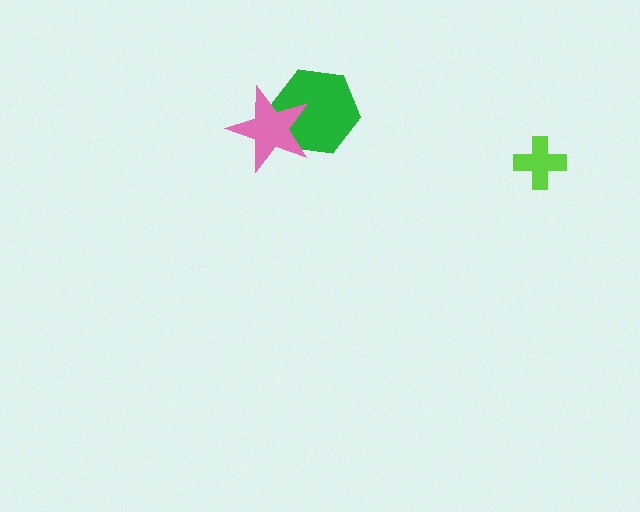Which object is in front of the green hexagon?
The pink star is in front of the green hexagon.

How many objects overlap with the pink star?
1 object overlaps with the pink star.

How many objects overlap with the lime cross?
0 objects overlap with the lime cross.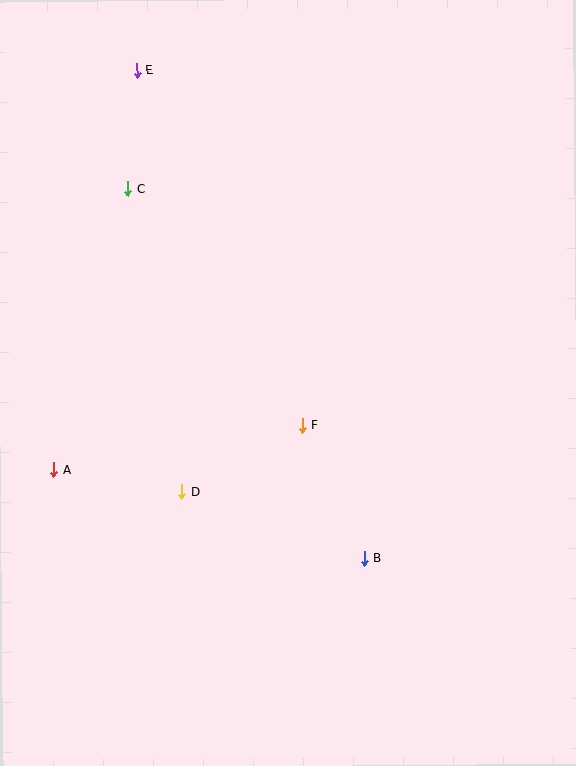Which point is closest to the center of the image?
Point F at (303, 425) is closest to the center.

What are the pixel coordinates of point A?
Point A is at (54, 470).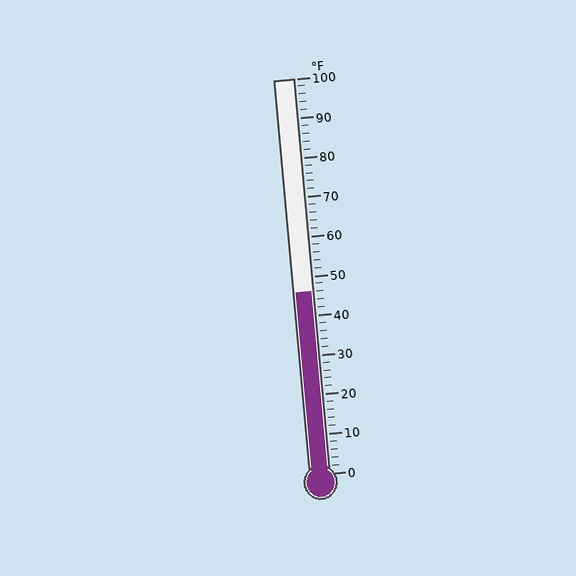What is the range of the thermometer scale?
The thermometer scale ranges from 0°F to 100°F.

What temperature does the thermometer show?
The thermometer shows approximately 46°F.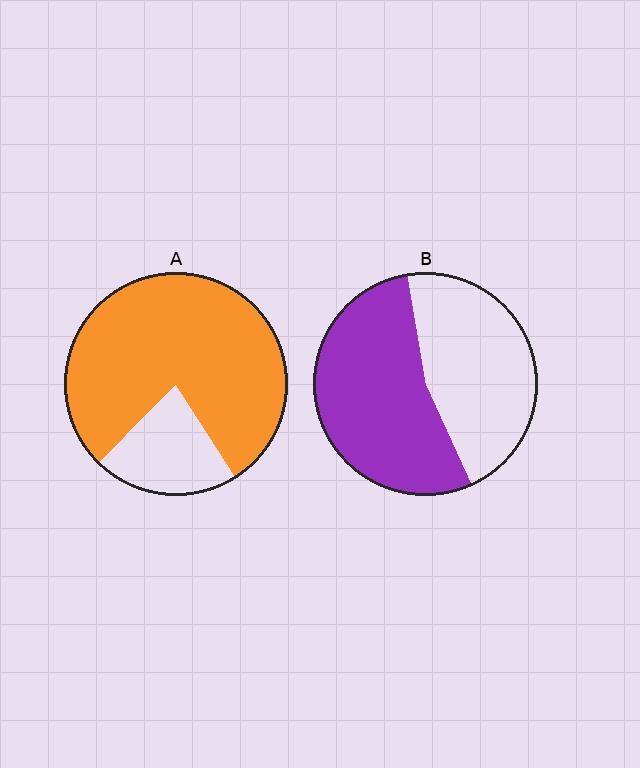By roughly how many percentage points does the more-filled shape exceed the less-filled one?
By roughly 25 percentage points (A over B).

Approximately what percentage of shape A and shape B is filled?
A is approximately 80% and B is approximately 55%.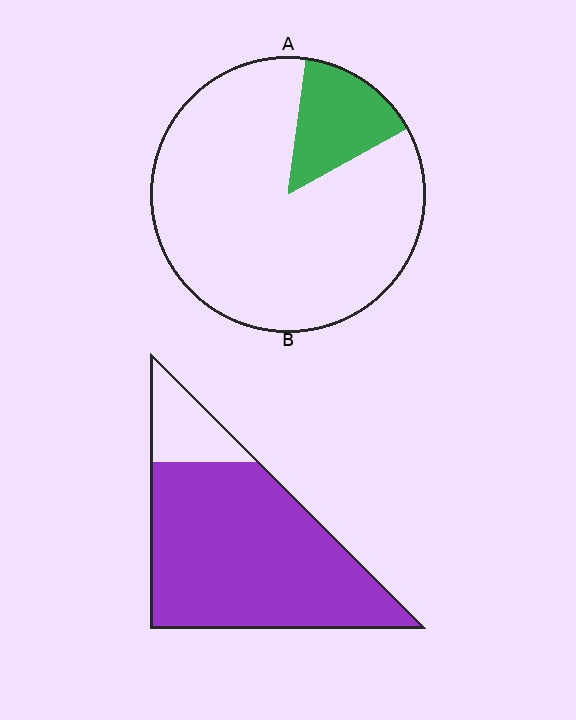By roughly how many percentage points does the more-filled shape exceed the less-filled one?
By roughly 70 percentage points (B over A).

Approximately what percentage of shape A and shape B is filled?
A is approximately 15% and B is approximately 85%.